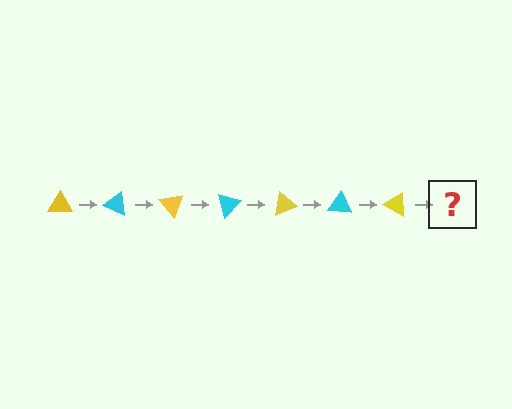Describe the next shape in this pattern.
It should be a cyan triangle, rotated 175 degrees from the start.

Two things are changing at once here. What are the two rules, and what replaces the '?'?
The two rules are that it rotates 25 degrees each step and the color cycles through yellow and cyan. The '?' should be a cyan triangle, rotated 175 degrees from the start.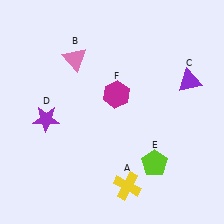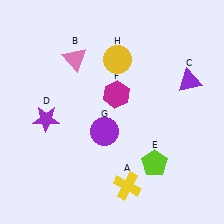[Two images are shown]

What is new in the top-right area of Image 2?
A yellow circle (H) was added in the top-right area of Image 2.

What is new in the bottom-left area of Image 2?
A purple circle (G) was added in the bottom-left area of Image 2.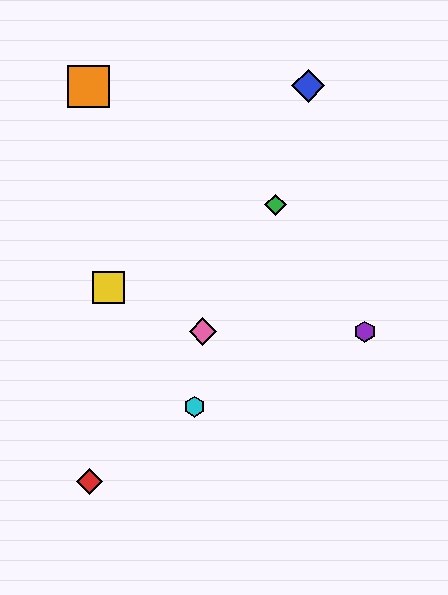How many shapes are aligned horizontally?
2 shapes (the purple hexagon, the pink diamond) are aligned horizontally.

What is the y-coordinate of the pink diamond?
The pink diamond is at y≈332.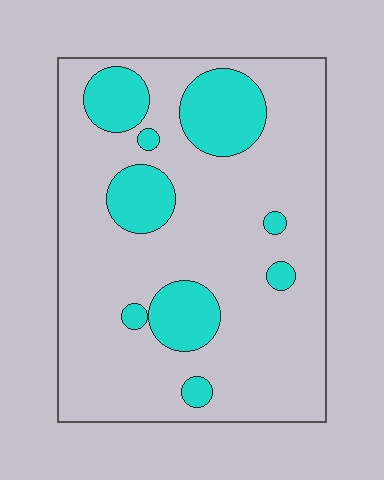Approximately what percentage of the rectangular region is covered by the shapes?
Approximately 20%.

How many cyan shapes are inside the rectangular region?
9.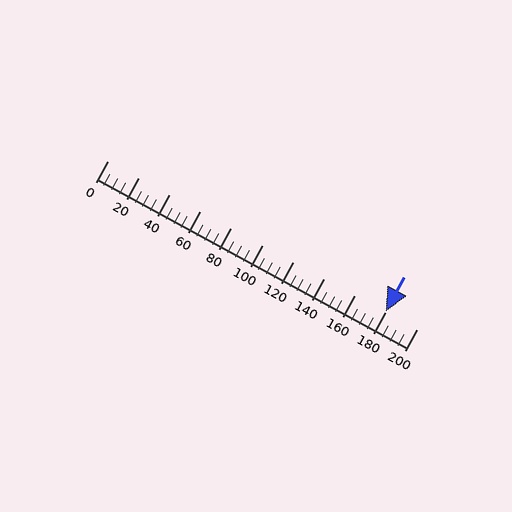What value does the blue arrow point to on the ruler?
The blue arrow points to approximately 180.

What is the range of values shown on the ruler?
The ruler shows values from 0 to 200.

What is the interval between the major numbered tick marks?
The major tick marks are spaced 20 units apart.